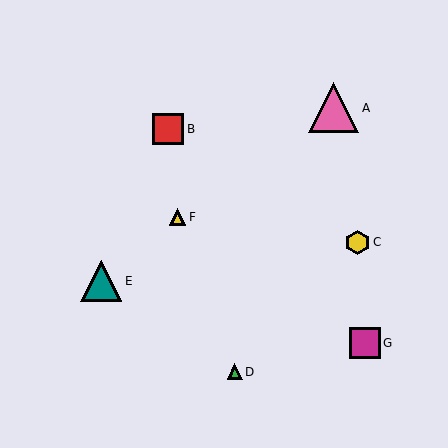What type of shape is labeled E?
Shape E is a teal triangle.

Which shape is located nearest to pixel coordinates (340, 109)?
The pink triangle (labeled A) at (334, 108) is nearest to that location.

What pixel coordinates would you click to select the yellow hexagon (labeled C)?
Click at (358, 242) to select the yellow hexagon C.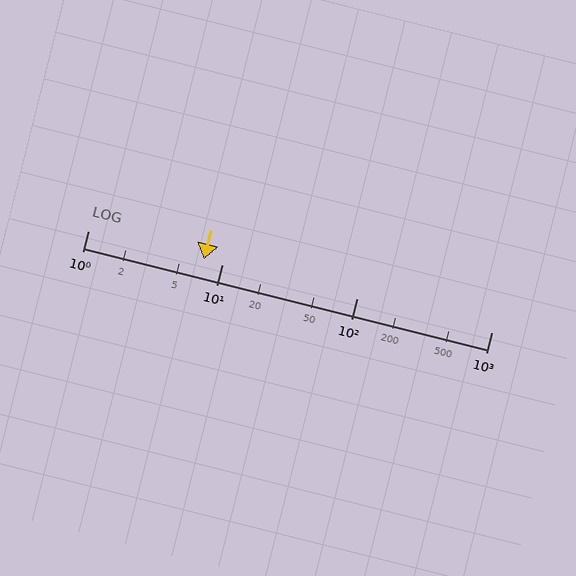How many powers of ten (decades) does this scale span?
The scale spans 3 decades, from 1 to 1000.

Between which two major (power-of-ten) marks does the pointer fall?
The pointer is between 1 and 10.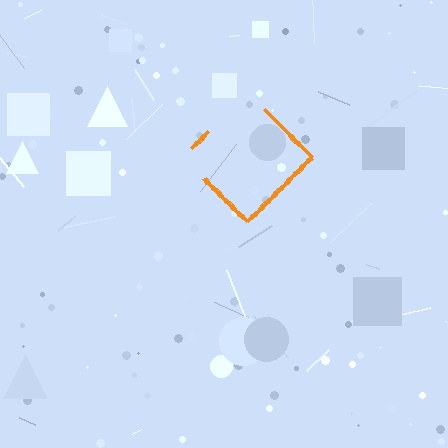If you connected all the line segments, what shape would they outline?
They would outline a diamond.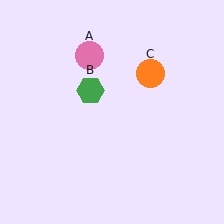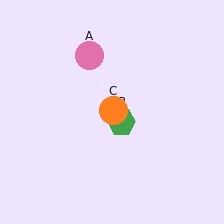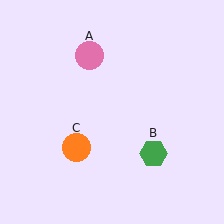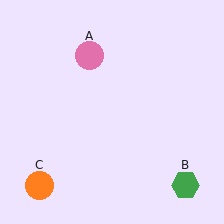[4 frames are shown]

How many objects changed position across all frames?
2 objects changed position: green hexagon (object B), orange circle (object C).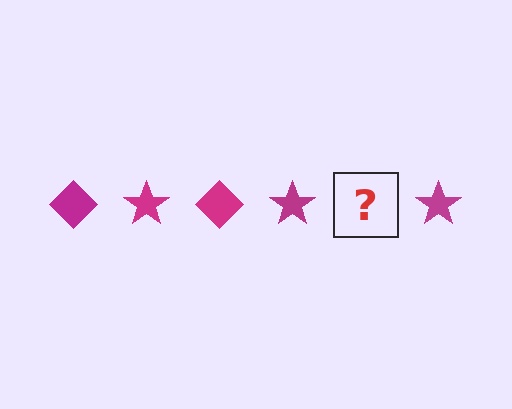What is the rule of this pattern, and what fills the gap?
The rule is that the pattern cycles through diamond, star shapes in magenta. The gap should be filled with a magenta diamond.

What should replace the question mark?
The question mark should be replaced with a magenta diamond.